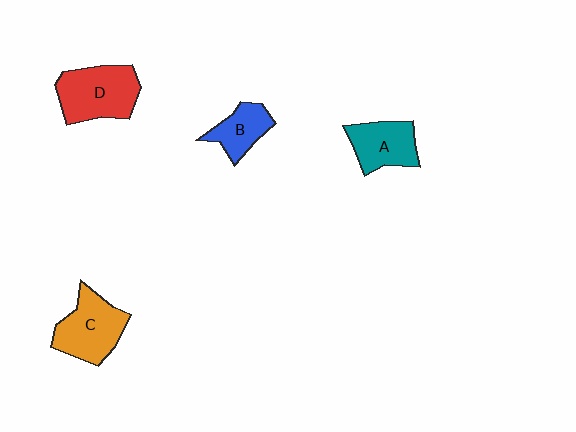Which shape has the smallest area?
Shape B (blue).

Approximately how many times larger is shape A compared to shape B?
Approximately 1.3 times.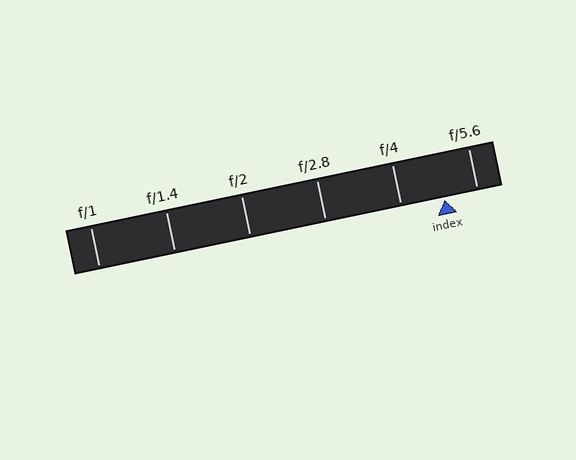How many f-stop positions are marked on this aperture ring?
There are 6 f-stop positions marked.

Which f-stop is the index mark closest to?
The index mark is closest to f/5.6.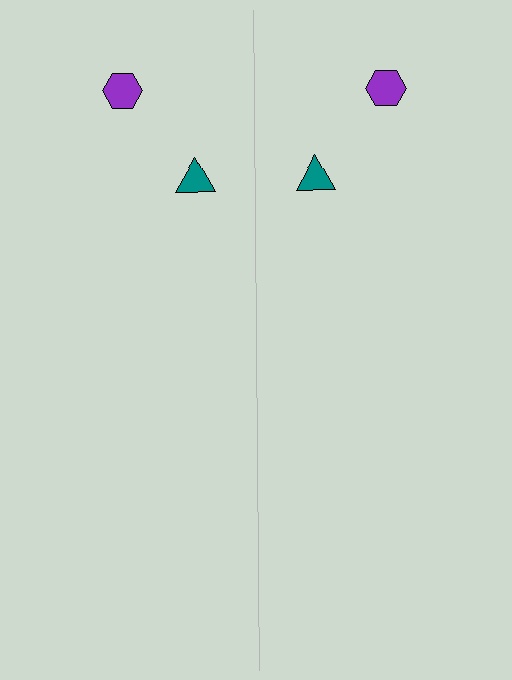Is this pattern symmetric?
Yes, this pattern has bilateral (reflection) symmetry.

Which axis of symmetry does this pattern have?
The pattern has a vertical axis of symmetry running through the center of the image.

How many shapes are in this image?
There are 4 shapes in this image.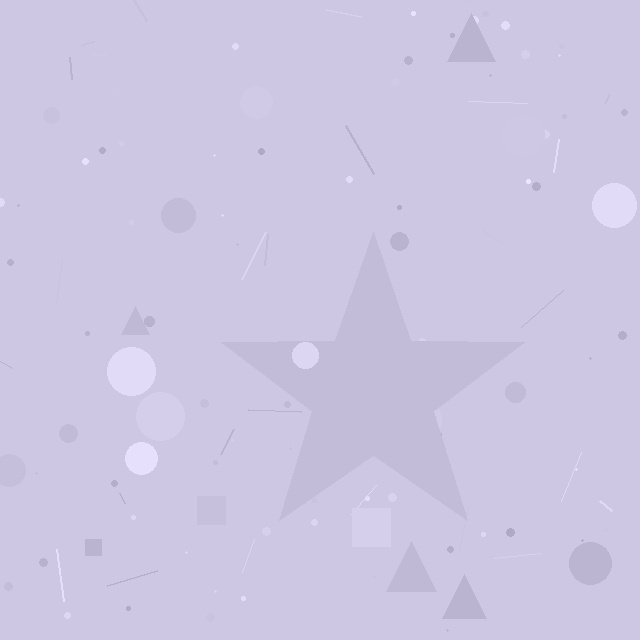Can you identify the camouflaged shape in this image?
The camouflaged shape is a star.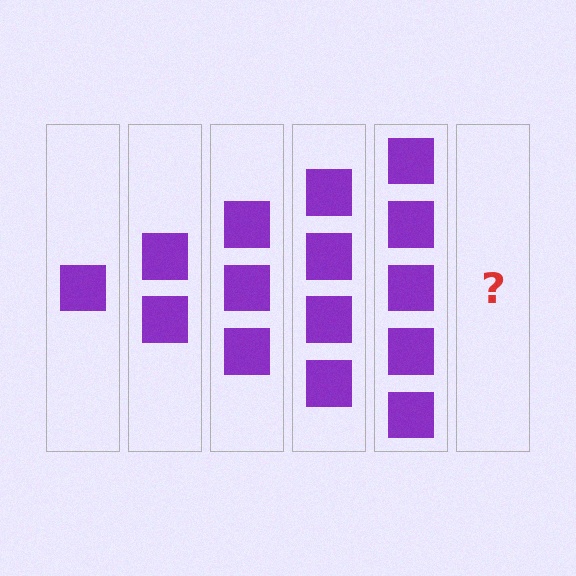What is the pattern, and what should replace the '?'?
The pattern is that each step adds one more square. The '?' should be 6 squares.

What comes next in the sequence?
The next element should be 6 squares.